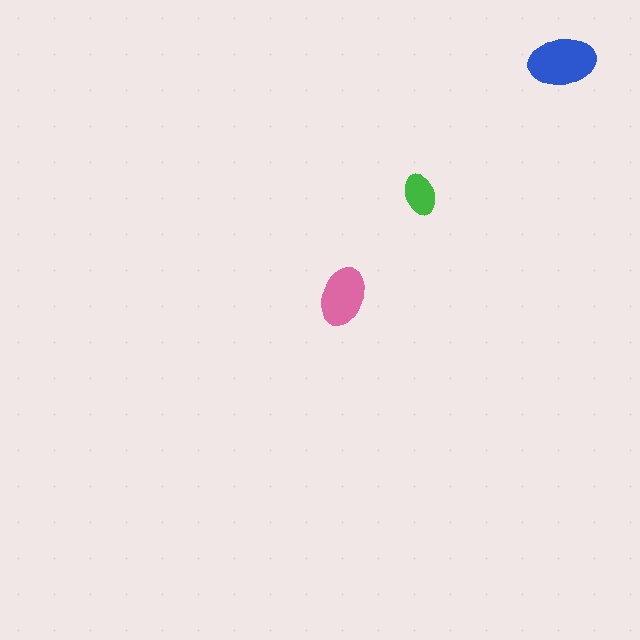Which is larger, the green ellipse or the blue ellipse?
The blue one.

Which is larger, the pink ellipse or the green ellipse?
The pink one.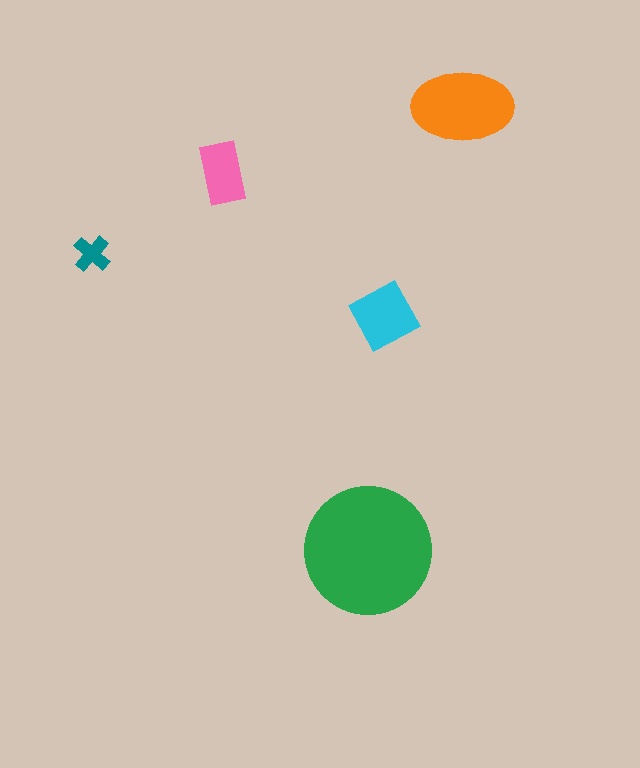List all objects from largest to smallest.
The green circle, the orange ellipse, the cyan square, the pink rectangle, the teal cross.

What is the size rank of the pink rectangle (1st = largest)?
4th.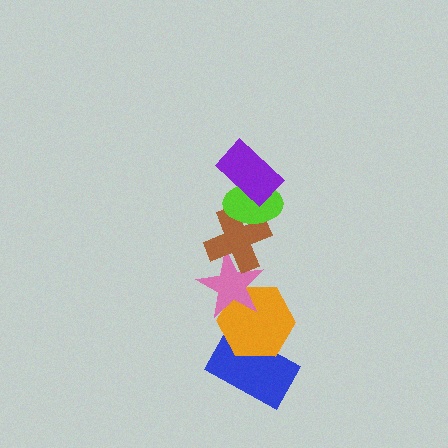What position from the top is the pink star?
The pink star is 4th from the top.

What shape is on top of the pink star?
The brown cross is on top of the pink star.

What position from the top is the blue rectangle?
The blue rectangle is 6th from the top.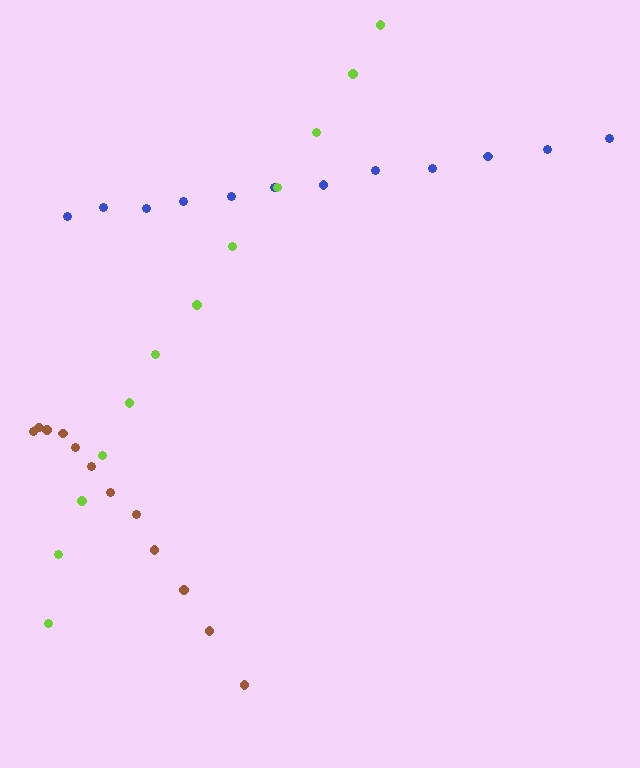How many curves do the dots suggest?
There are 3 distinct paths.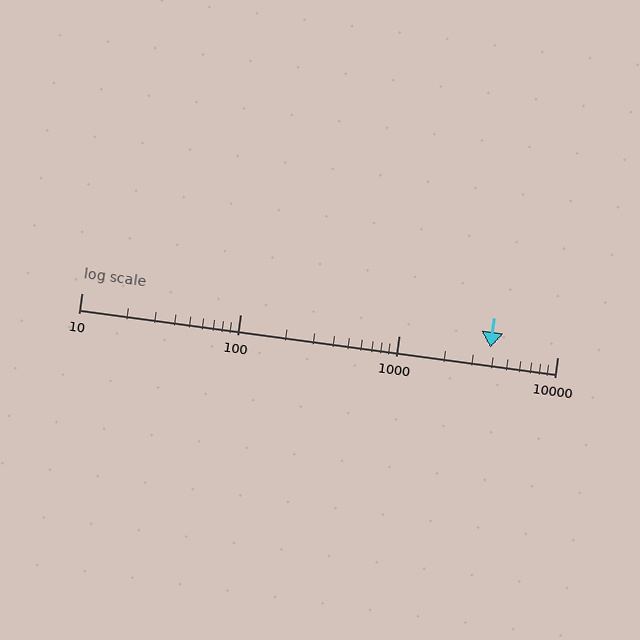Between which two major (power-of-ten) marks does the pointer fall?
The pointer is between 1000 and 10000.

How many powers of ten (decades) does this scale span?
The scale spans 3 decades, from 10 to 10000.